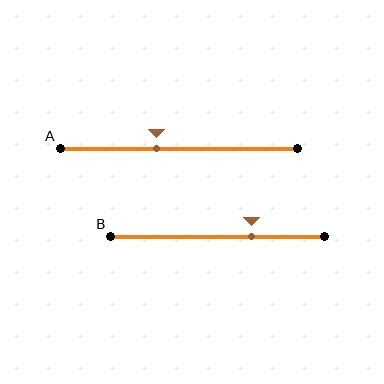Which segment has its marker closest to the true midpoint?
Segment A has its marker closest to the true midpoint.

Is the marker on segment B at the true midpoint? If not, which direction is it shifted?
No, the marker on segment B is shifted to the right by about 16% of the segment length.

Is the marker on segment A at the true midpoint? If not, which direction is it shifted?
No, the marker on segment A is shifted to the left by about 9% of the segment length.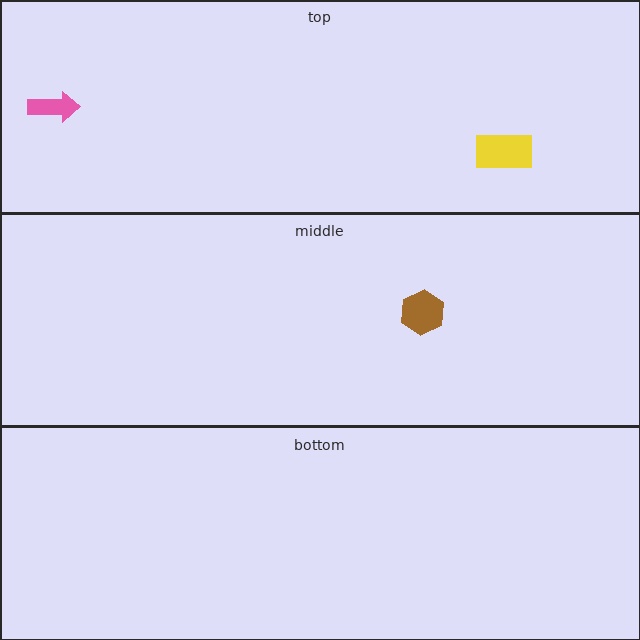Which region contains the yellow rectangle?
The top region.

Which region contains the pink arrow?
The top region.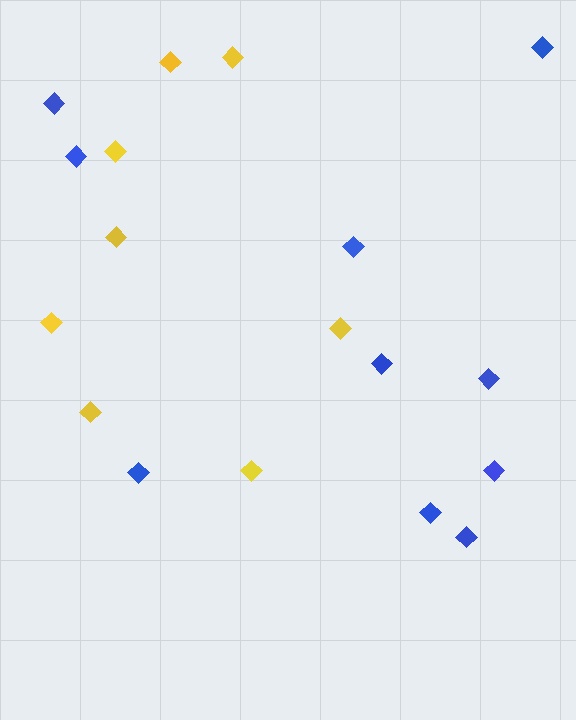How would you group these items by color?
There are 2 groups: one group of blue diamonds (10) and one group of yellow diamonds (8).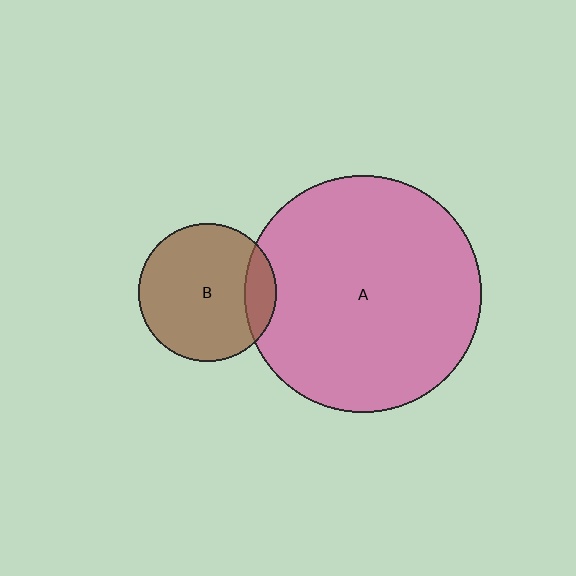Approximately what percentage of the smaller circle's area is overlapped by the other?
Approximately 15%.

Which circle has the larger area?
Circle A (pink).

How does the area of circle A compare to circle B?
Approximately 3.0 times.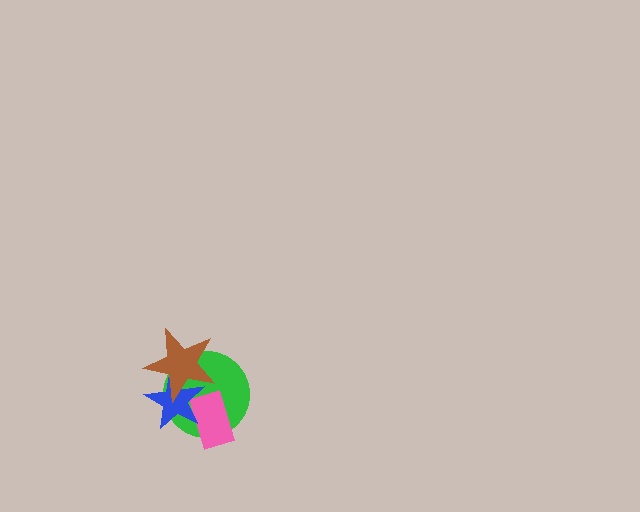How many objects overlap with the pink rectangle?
2 objects overlap with the pink rectangle.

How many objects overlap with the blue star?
3 objects overlap with the blue star.